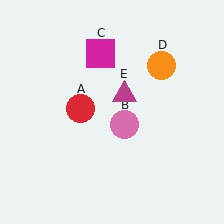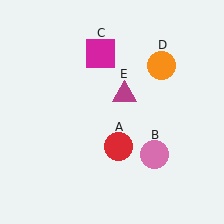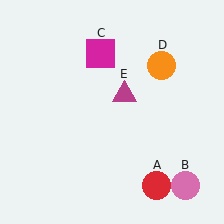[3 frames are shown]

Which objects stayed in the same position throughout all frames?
Magenta square (object C) and orange circle (object D) and magenta triangle (object E) remained stationary.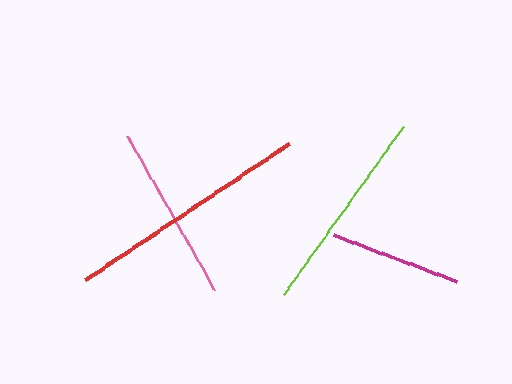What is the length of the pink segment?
The pink segment is approximately 177 pixels long.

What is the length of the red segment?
The red segment is approximately 246 pixels long.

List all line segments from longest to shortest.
From longest to shortest: red, lime, pink, magenta.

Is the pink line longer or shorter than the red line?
The red line is longer than the pink line.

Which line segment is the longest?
The red line is the longest at approximately 246 pixels.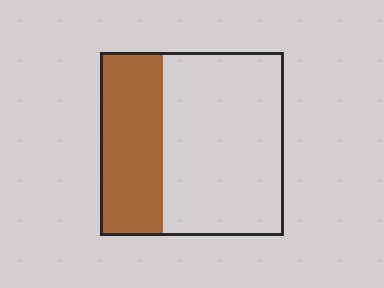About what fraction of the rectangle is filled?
About one third (1/3).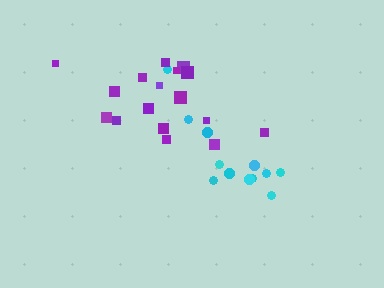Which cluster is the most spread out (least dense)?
Cyan.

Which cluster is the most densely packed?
Purple.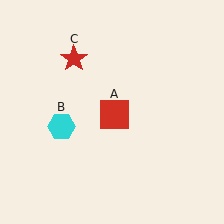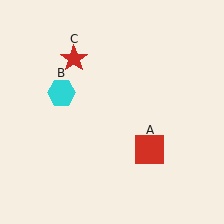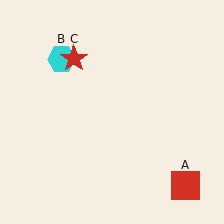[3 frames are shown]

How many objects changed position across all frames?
2 objects changed position: red square (object A), cyan hexagon (object B).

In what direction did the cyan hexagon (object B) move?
The cyan hexagon (object B) moved up.